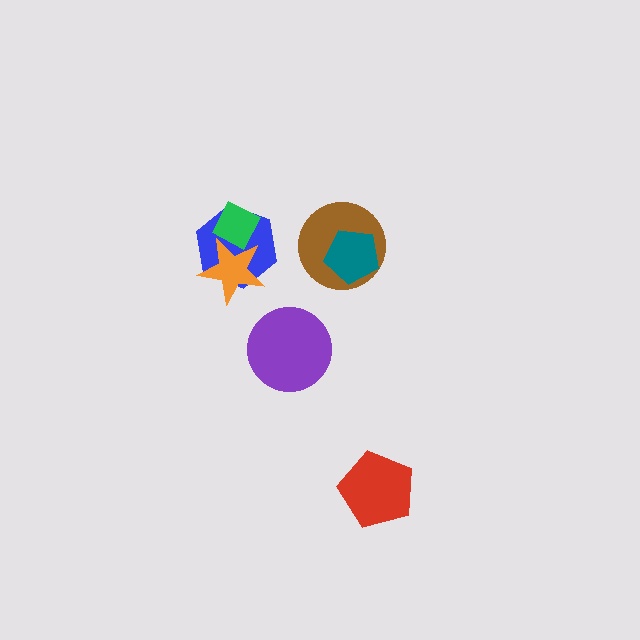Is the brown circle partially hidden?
Yes, it is partially covered by another shape.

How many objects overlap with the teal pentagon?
1 object overlaps with the teal pentagon.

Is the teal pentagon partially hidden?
No, no other shape covers it.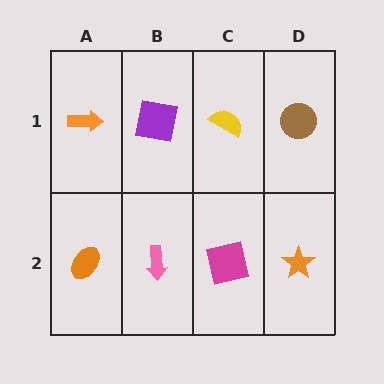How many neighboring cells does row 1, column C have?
3.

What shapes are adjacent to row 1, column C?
A magenta square (row 2, column C), a purple square (row 1, column B), a brown circle (row 1, column D).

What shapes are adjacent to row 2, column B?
A purple square (row 1, column B), an orange ellipse (row 2, column A), a magenta square (row 2, column C).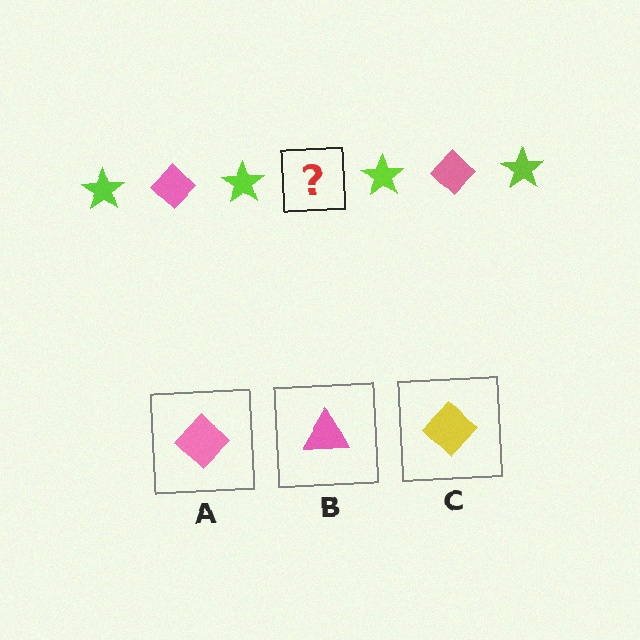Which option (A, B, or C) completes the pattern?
A.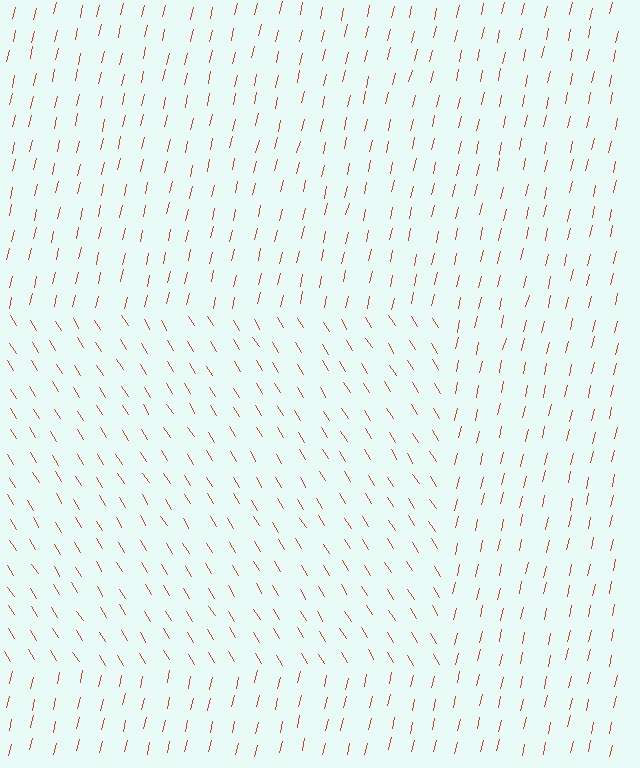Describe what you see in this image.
The image is filled with small red line segments. A rectangle region in the image has lines oriented differently from the surrounding lines, creating a visible texture boundary.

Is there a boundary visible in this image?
Yes, there is a texture boundary formed by a change in line orientation.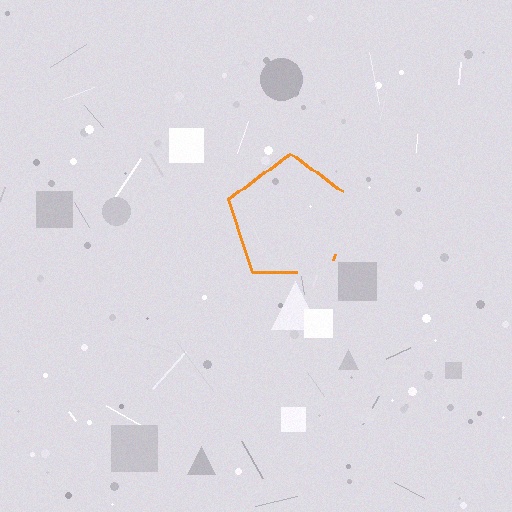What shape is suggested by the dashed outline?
The dashed outline suggests a pentagon.